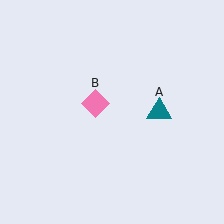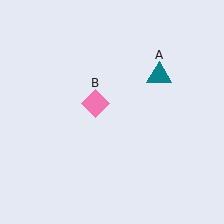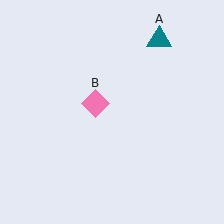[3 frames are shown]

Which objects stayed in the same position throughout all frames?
Pink diamond (object B) remained stationary.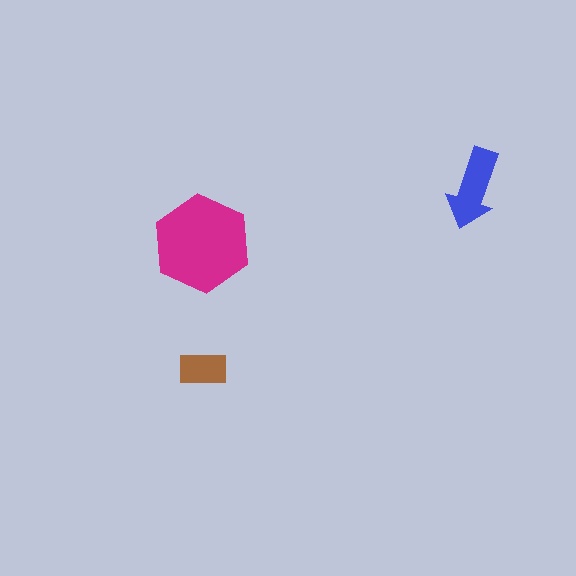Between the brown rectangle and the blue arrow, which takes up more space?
The blue arrow.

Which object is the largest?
The magenta hexagon.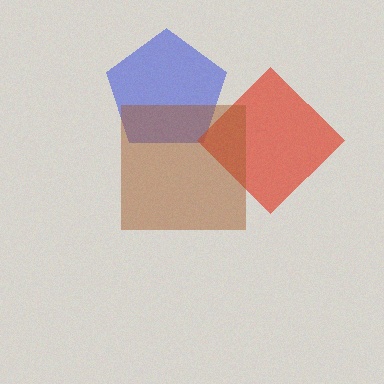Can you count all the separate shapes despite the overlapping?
Yes, there are 3 separate shapes.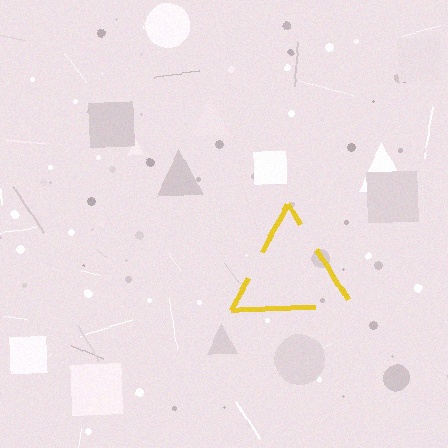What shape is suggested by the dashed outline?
The dashed outline suggests a triangle.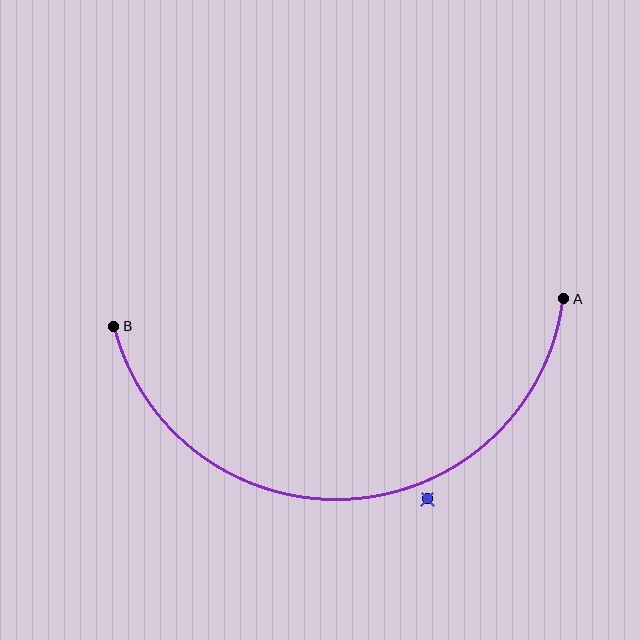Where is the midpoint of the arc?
The arc midpoint is the point on the curve farthest from the straight line joining A and B. It sits below that line.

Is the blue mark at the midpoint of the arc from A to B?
No — the blue mark does not lie on the arc at all. It sits slightly outside the curve.